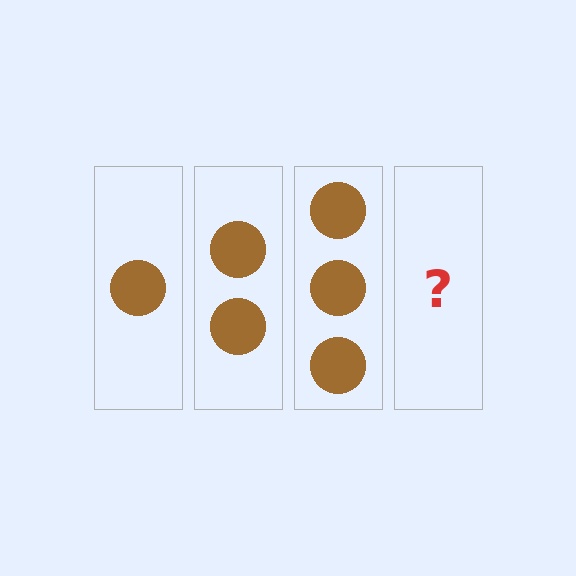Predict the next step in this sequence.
The next step is 4 circles.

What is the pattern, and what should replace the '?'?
The pattern is that each step adds one more circle. The '?' should be 4 circles.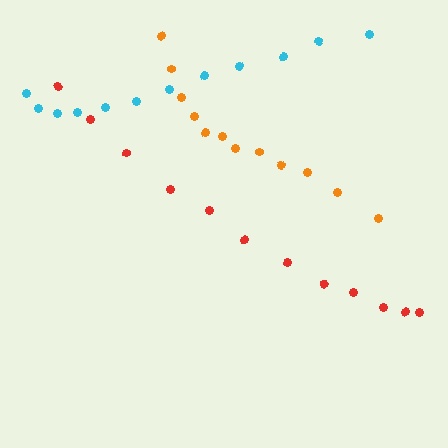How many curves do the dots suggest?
There are 3 distinct paths.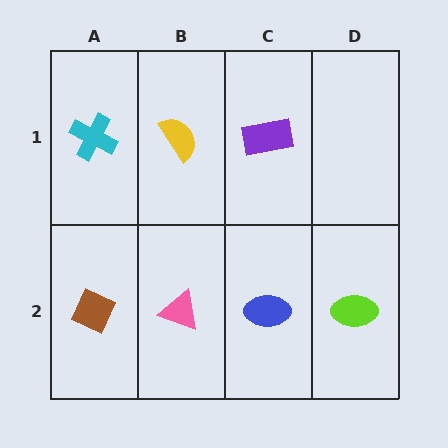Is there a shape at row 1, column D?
No, that cell is empty.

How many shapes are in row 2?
4 shapes.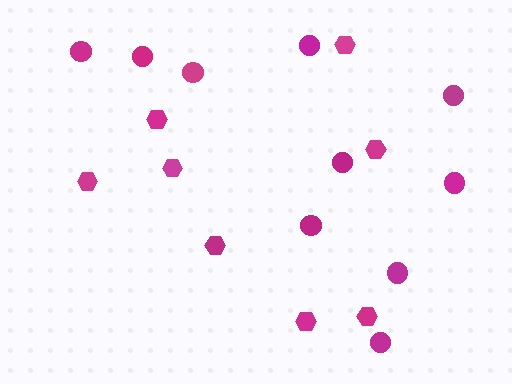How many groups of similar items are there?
There are 2 groups: one group of hexagons (8) and one group of circles (10).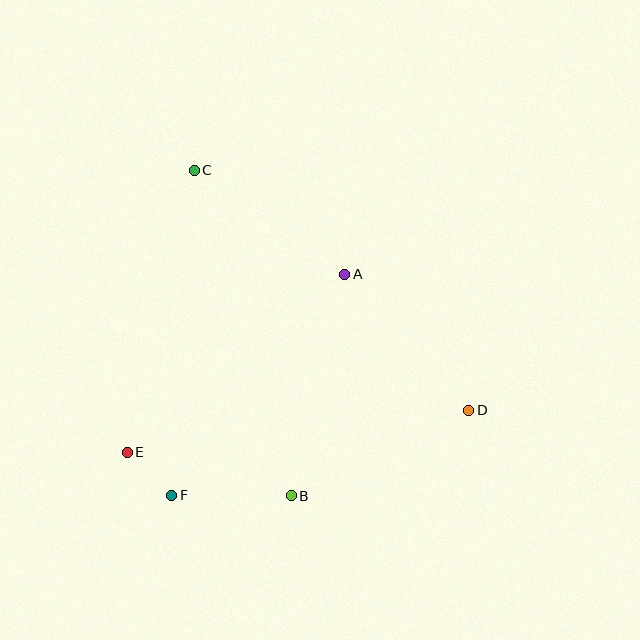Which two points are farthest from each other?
Points C and D are farthest from each other.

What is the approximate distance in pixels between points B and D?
The distance between B and D is approximately 197 pixels.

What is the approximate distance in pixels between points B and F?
The distance between B and F is approximately 119 pixels.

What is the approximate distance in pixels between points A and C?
The distance between A and C is approximately 183 pixels.